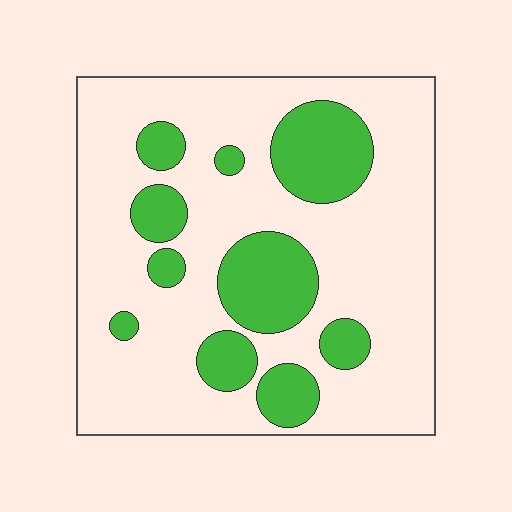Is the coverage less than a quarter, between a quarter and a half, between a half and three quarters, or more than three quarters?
Between a quarter and a half.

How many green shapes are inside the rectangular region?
10.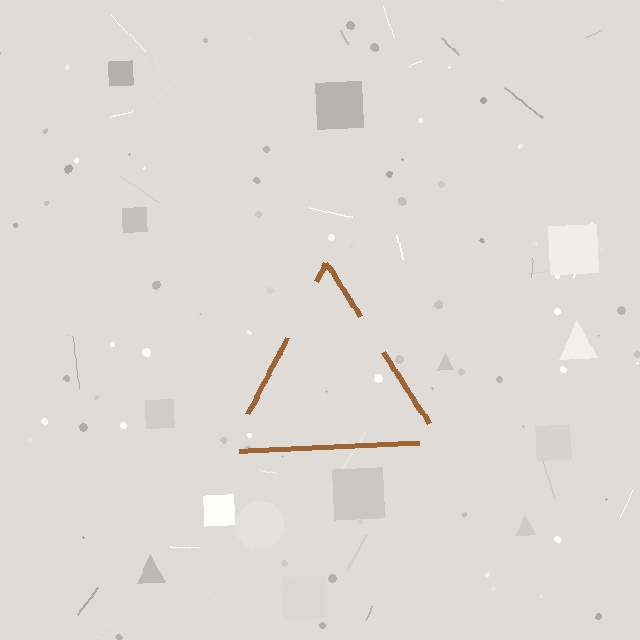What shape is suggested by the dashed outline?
The dashed outline suggests a triangle.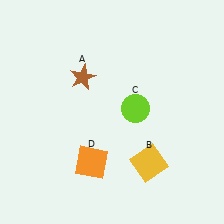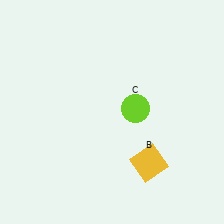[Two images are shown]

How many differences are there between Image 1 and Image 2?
There are 2 differences between the two images.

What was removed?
The orange square (D), the brown star (A) were removed in Image 2.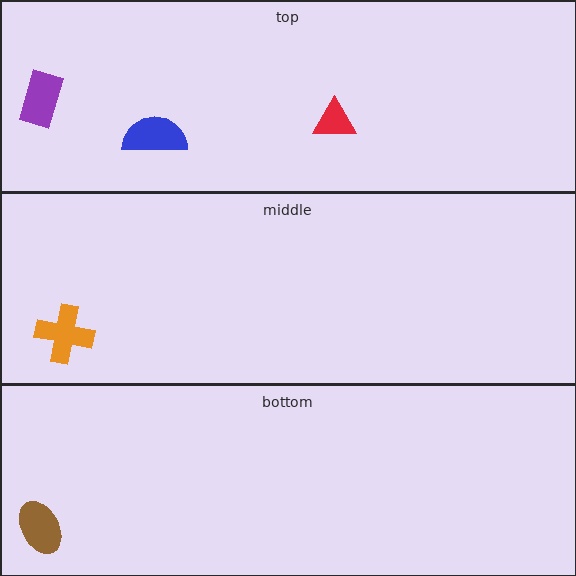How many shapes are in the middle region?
1.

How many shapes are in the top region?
3.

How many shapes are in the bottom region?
1.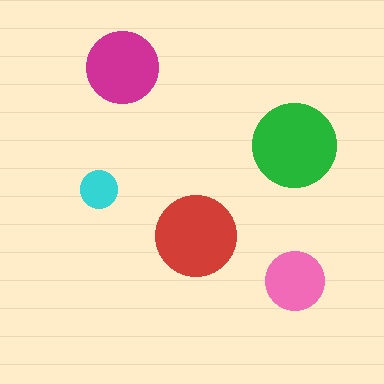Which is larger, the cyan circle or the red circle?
The red one.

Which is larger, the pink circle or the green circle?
The green one.